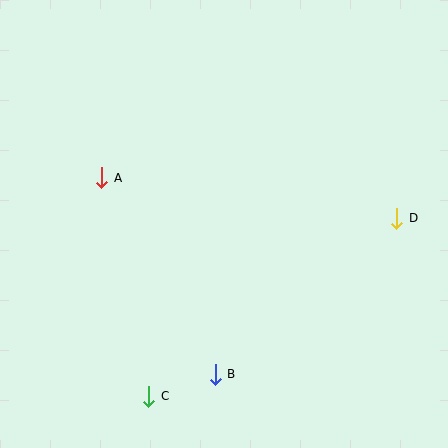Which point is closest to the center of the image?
Point A at (102, 178) is closest to the center.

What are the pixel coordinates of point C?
Point C is at (149, 396).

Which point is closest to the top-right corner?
Point D is closest to the top-right corner.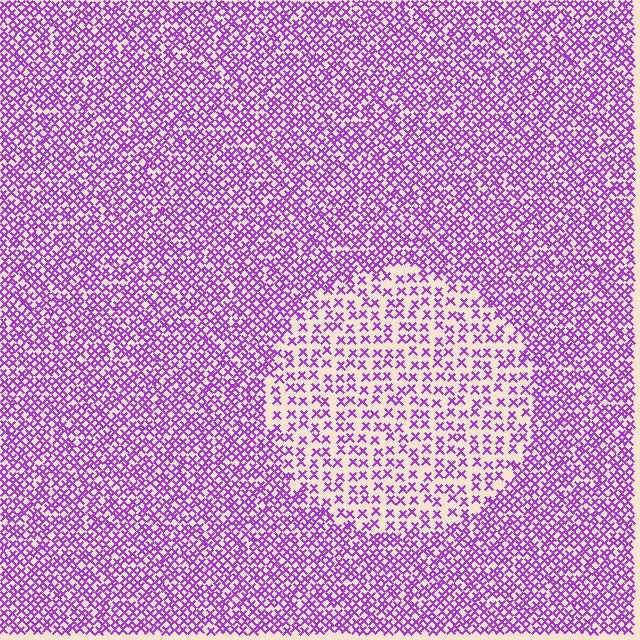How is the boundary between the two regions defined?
The boundary is defined by a change in element density (approximately 2.1x ratio). All elements are the same color, size, and shape.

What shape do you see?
I see a circle.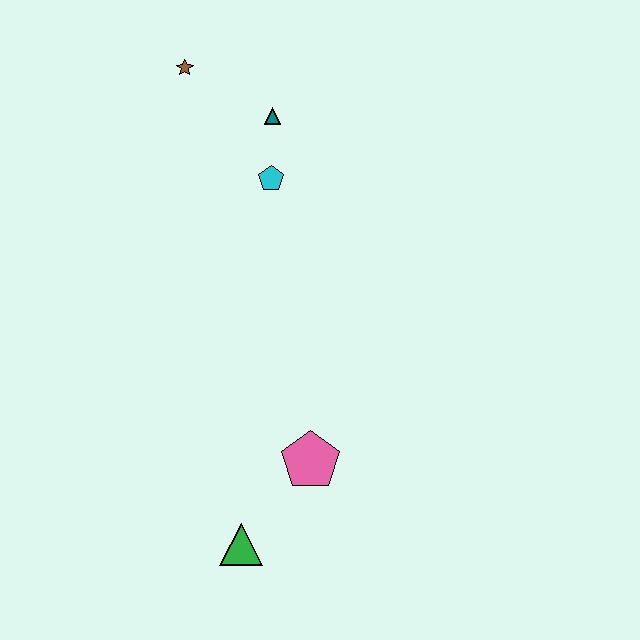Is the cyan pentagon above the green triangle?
Yes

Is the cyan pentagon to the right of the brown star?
Yes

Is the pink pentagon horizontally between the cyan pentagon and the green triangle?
No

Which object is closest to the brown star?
The teal triangle is closest to the brown star.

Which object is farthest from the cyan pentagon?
The green triangle is farthest from the cyan pentagon.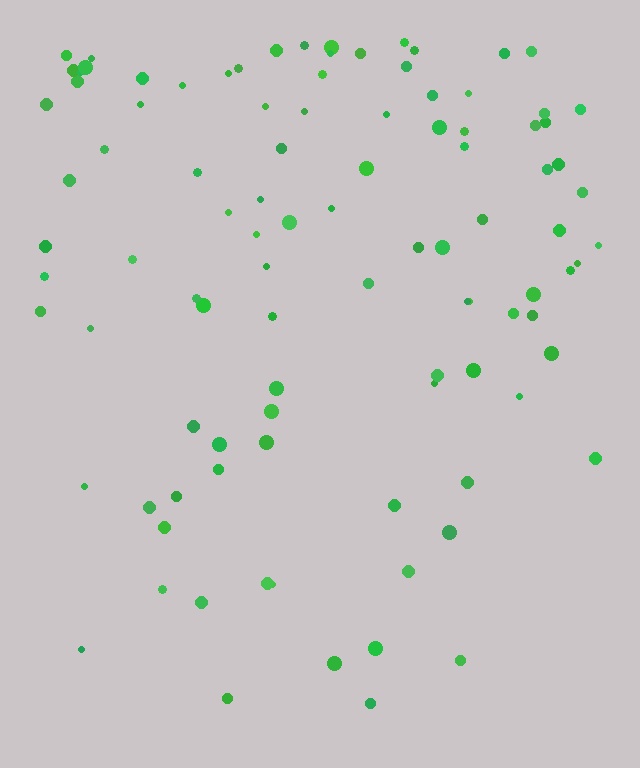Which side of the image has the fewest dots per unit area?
The bottom.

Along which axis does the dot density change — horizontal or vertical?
Vertical.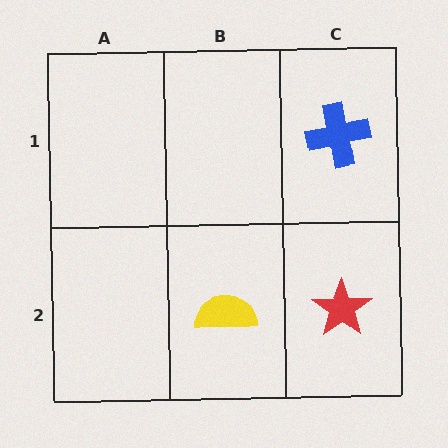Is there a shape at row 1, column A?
No, that cell is empty.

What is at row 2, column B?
A yellow semicircle.